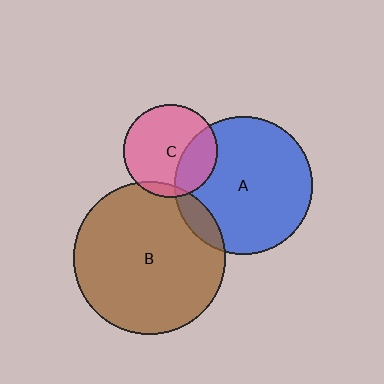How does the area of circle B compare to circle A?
Approximately 1.2 times.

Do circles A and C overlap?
Yes.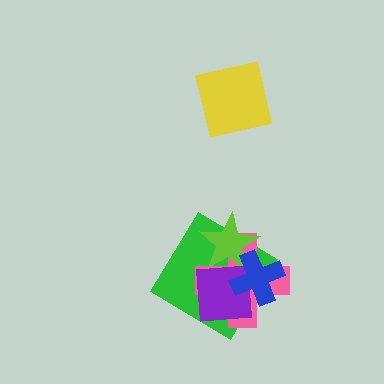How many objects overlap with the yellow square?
0 objects overlap with the yellow square.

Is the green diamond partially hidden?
Yes, it is partially covered by another shape.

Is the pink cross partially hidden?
Yes, it is partially covered by another shape.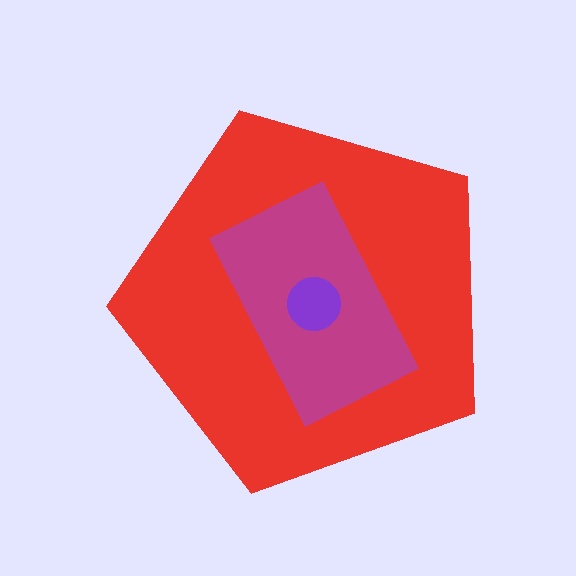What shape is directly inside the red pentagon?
The magenta rectangle.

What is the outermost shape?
The red pentagon.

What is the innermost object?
The purple circle.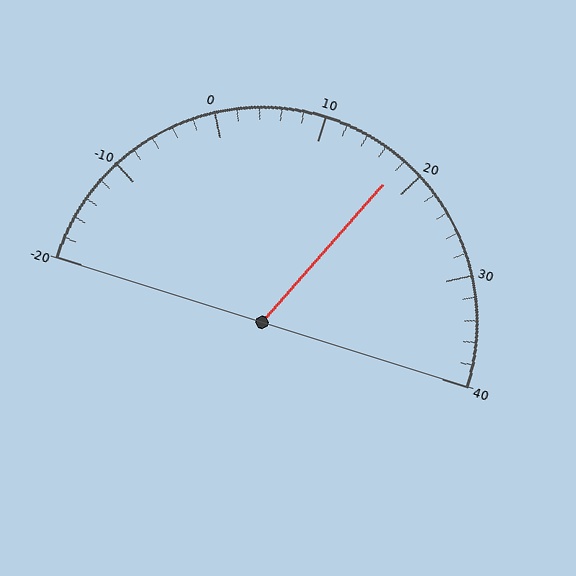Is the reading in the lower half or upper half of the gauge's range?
The reading is in the upper half of the range (-20 to 40).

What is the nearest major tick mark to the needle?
The nearest major tick mark is 20.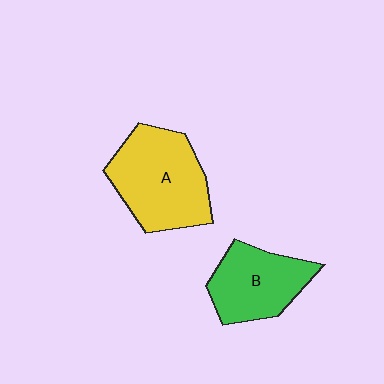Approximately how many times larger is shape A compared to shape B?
Approximately 1.3 times.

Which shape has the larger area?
Shape A (yellow).